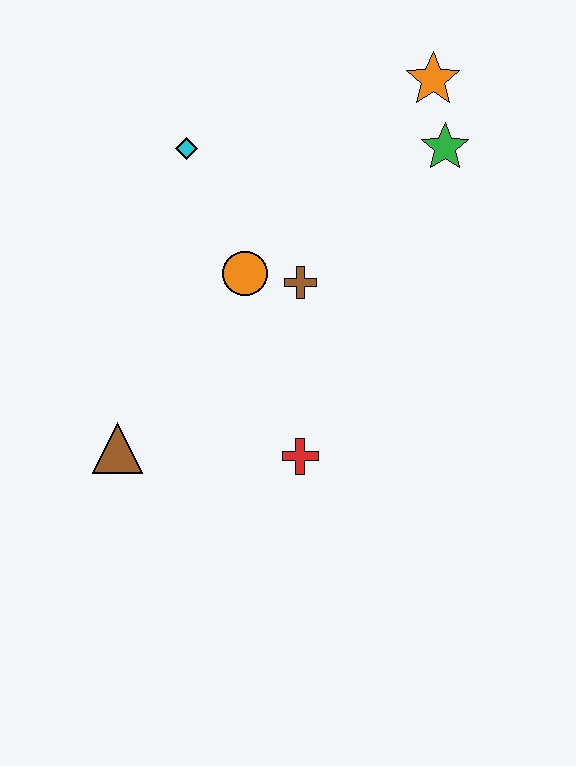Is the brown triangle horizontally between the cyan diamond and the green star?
No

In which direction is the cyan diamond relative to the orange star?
The cyan diamond is to the left of the orange star.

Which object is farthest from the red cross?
The orange star is farthest from the red cross.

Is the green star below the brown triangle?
No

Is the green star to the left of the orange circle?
No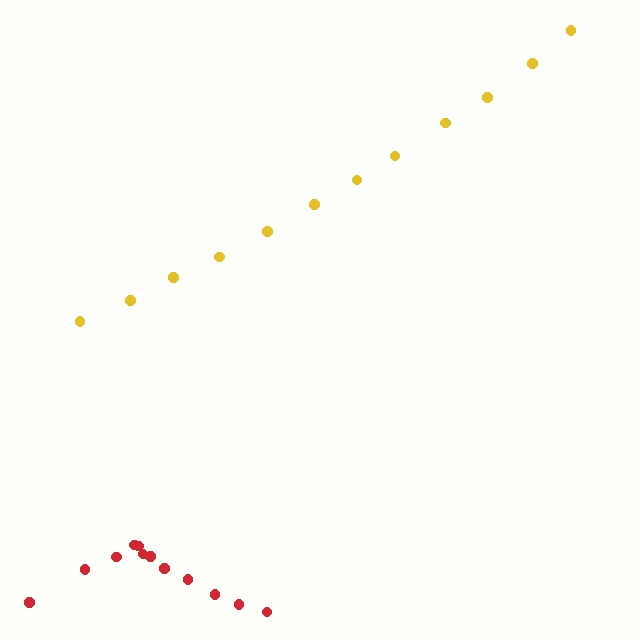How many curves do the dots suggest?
There are 2 distinct paths.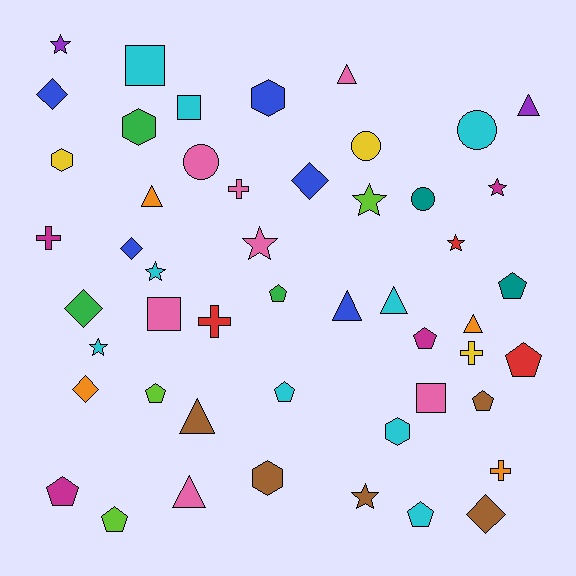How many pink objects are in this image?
There are 7 pink objects.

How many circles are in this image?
There are 4 circles.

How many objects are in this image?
There are 50 objects.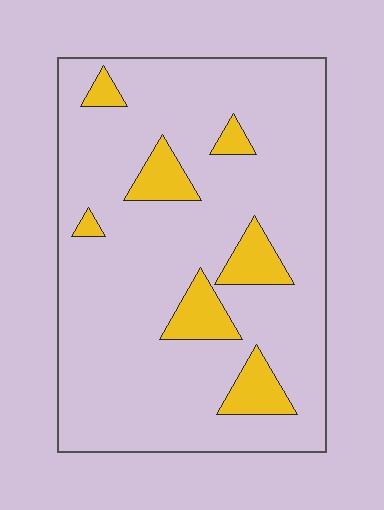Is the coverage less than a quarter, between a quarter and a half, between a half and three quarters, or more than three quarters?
Less than a quarter.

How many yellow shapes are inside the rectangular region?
7.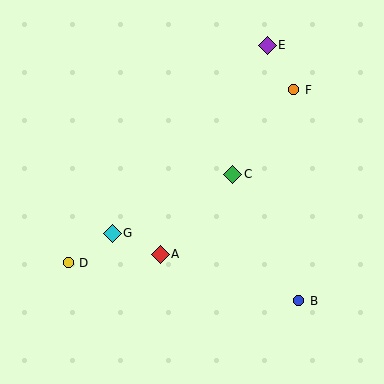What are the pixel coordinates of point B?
Point B is at (299, 301).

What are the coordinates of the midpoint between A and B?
The midpoint between A and B is at (229, 277).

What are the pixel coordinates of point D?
Point D is at (68, 263).